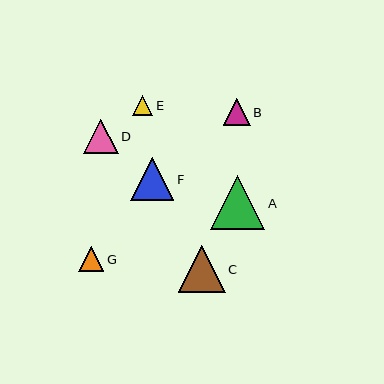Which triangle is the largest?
Triangle A is the largest with a size of approximately 54 pixels.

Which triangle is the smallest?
Triangle E is the smallest with a size of approximately 20 pixels.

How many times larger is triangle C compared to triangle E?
Triangle C is approximately 2.3 times the size of triangle E.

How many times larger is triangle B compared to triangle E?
Triangle B is approximately 1.3 times the size of triangle E.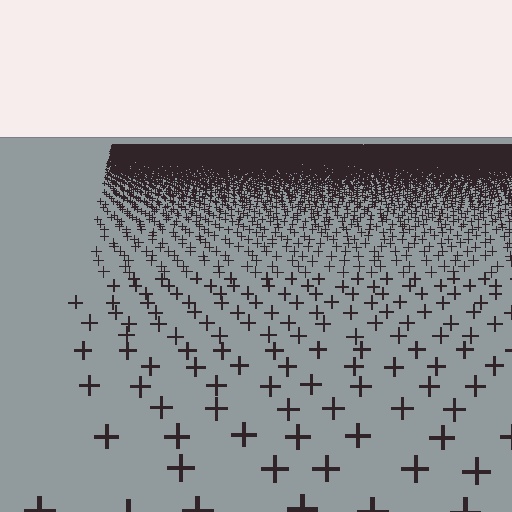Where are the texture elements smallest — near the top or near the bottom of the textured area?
Near the top.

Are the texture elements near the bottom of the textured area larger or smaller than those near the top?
Larger. Near the bottom, elements are closer to the viewer and appear at a bigger on-screen size.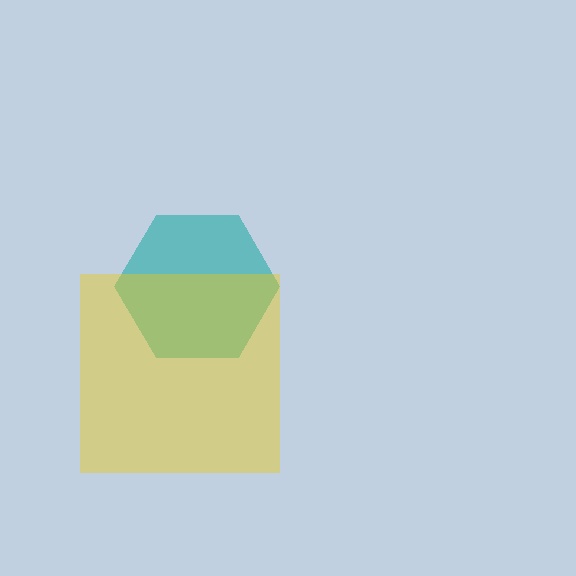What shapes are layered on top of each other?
The layered shapes are: a teal hexagon, a yellow square.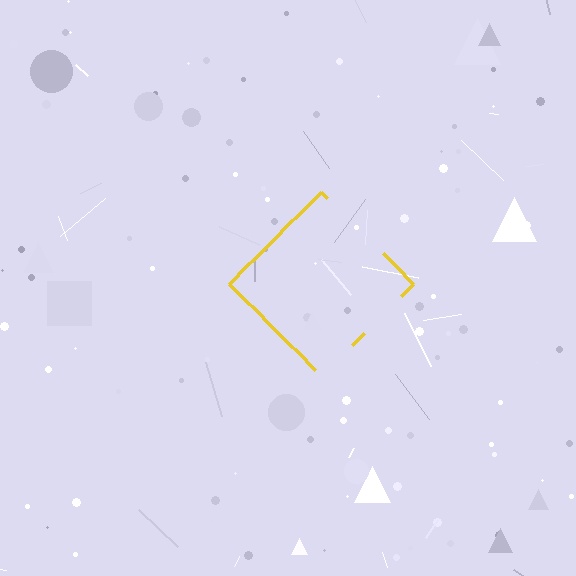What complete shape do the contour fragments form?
The contour fragments form a diamond.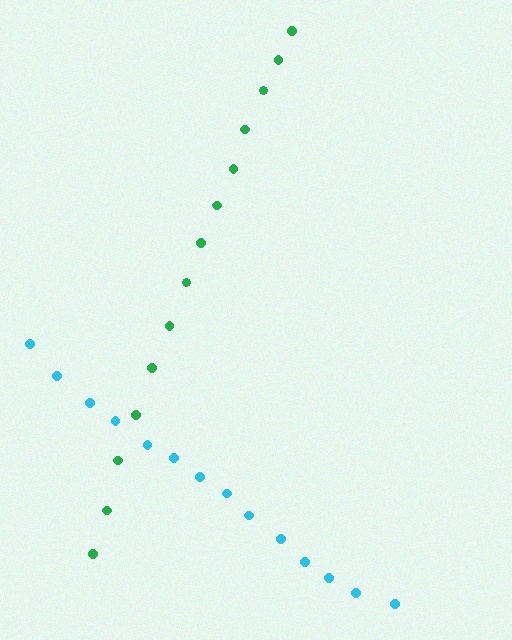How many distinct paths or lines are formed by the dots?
There are 2 distinct paths.